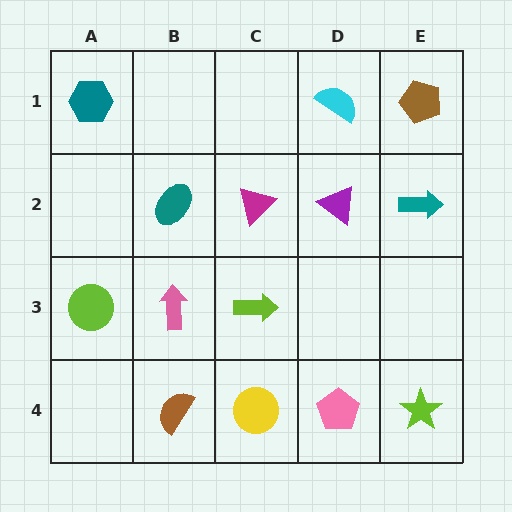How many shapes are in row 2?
4 shapes.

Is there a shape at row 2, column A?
No, that cell is empty.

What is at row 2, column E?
A teal arrow.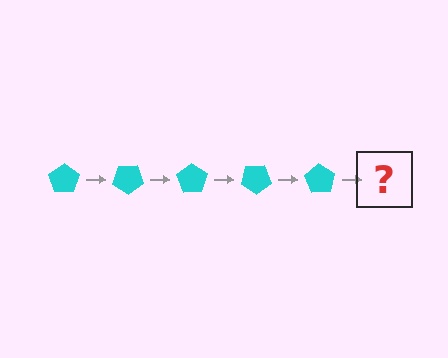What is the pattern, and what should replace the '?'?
The pattern is that the pentagon rotates 35 degrees each step. The '?' should be a cyan pentagon rotated 175 degrees.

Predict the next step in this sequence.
The next step is a cyan pentagon rotated 175 degrees.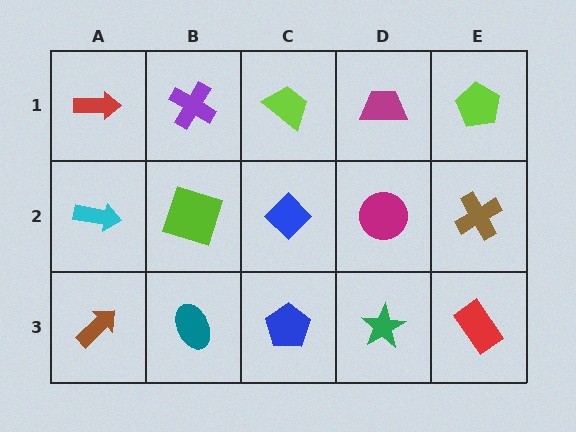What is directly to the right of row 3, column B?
A blue pentagon.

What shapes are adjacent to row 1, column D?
A magenta circle (row 2, column D), a lime trapezoid (row 1, column C), a lime pentagon (row 1, column E).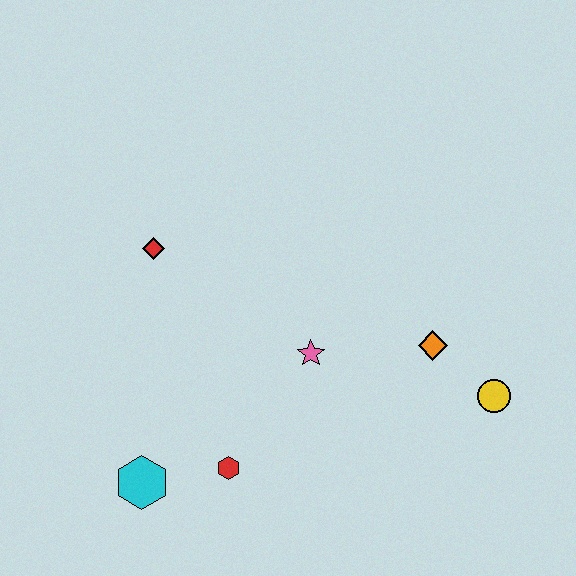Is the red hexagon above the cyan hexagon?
Yes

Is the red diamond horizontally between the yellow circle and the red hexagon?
No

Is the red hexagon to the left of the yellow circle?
Yes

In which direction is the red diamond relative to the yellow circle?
The red diamond is to the left of the yellow circle.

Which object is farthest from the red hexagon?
The yellow circle is farthest from the red hexagon.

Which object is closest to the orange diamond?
The yellow circle is closest to the orange diamond.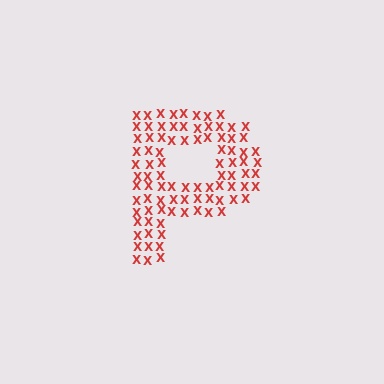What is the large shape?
The large shape is the letter P.